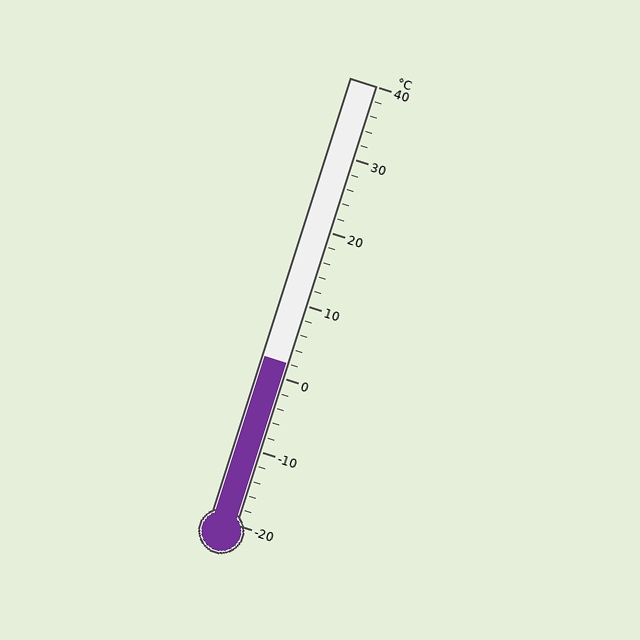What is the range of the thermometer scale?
The thermometer scale ranges from -20°C to 40°C.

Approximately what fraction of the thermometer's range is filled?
The thermometer is filled to approximately 35% of its range.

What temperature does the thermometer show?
The thermometer shows approximately 2°C.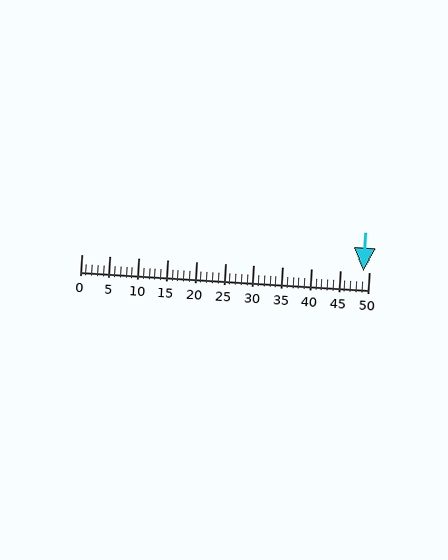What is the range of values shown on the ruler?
The ruler shows values from 0 to 50.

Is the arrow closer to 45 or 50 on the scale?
The arrow is closer to 50.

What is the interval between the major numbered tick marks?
The major tick marks are spaced 5 units apart.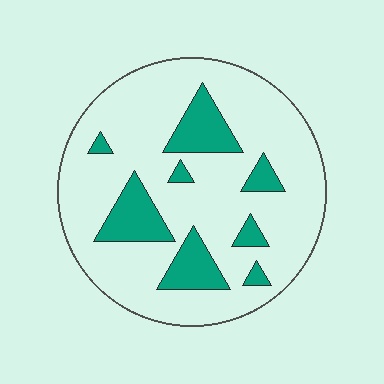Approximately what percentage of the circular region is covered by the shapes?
Approximately 20%.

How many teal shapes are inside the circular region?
8.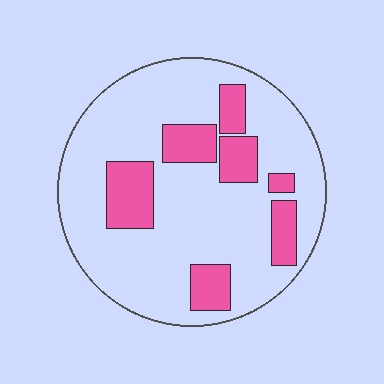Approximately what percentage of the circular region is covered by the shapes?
Approximately 20%.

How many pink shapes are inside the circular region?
7.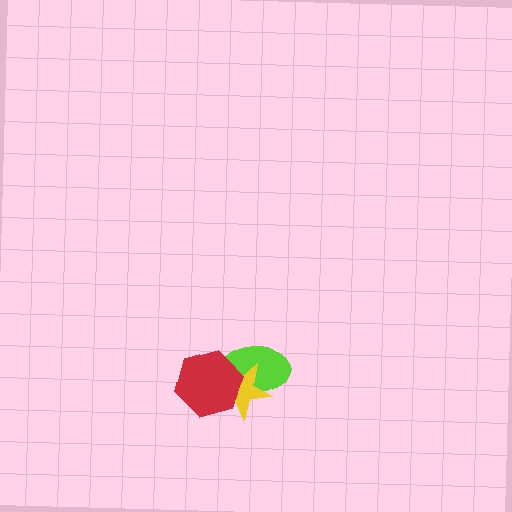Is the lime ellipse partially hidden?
Yes, it is partially covered by another shape.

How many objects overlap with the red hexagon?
2 objects overlap with the red hexagon.